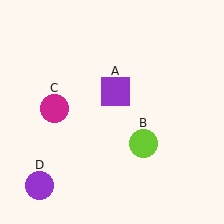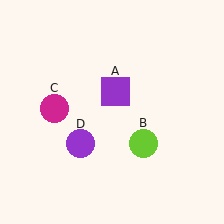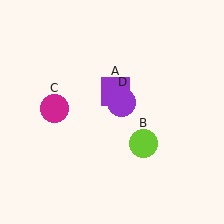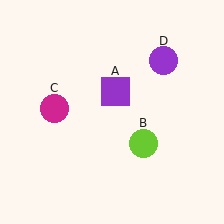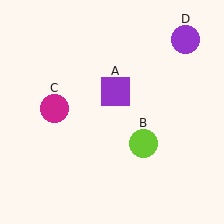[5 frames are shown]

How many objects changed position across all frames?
1 object changed position: purple circle (object D).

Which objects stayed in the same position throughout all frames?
Purple square (object A) and lime circle (object B) and magenta circle (object C) remained stationary.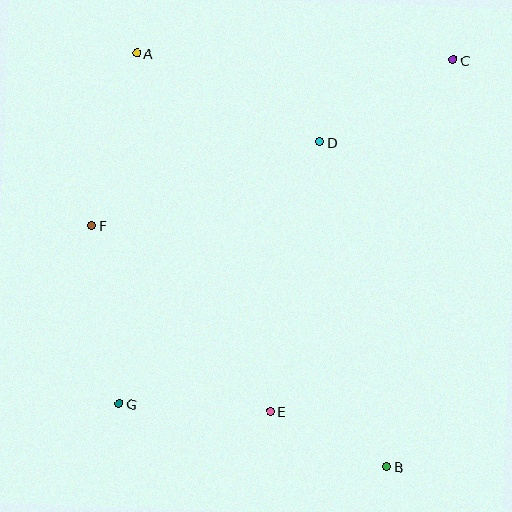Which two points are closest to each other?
Points B and E are closest to each other.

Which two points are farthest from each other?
Points A and B are farthest from each other.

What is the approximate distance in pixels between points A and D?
The distance between A and D is approximately 204 pixels.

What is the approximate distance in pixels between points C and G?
The distance between C and G is approximately 479 pixels.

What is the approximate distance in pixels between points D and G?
The distance between D and G is approximately 330 pixels.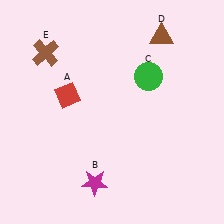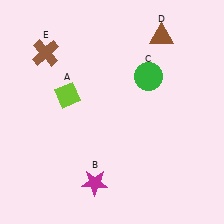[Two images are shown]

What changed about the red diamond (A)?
In Image 1, A is red. In Image 2, it changed to lime.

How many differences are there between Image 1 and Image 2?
There is 1 difference between the two images.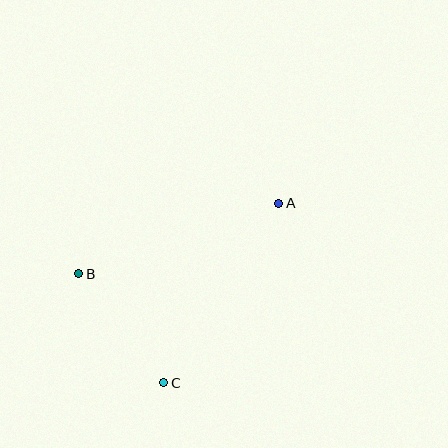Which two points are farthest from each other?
Points A and C are farthest from each other.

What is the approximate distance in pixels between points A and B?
The distance between A and B is approximately 212 pixels.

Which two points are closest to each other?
Points B and C are closest to each other.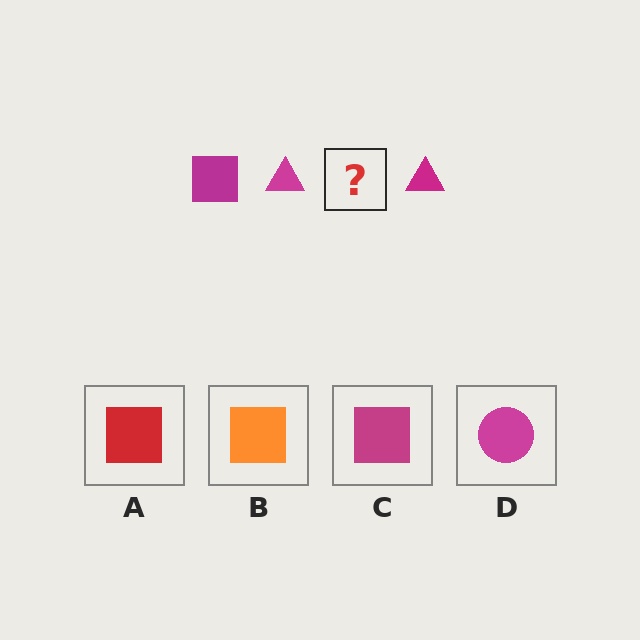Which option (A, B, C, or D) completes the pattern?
C.